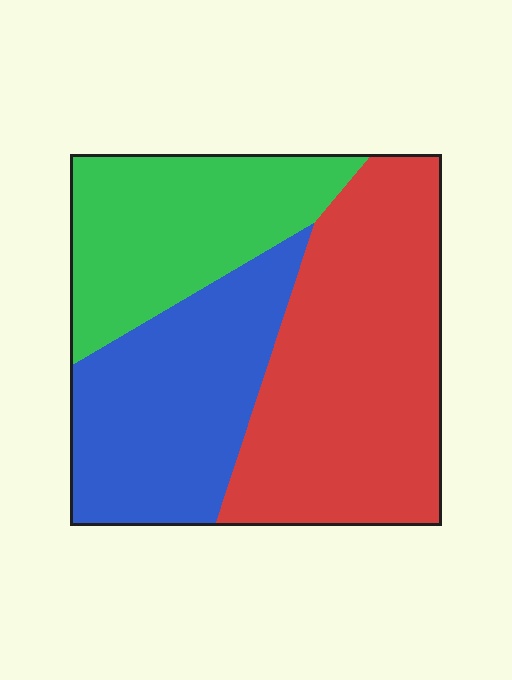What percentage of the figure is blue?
Blue takes up about one third (1/3) of the figure.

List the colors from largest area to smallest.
From largest to smallest: red, blue, green.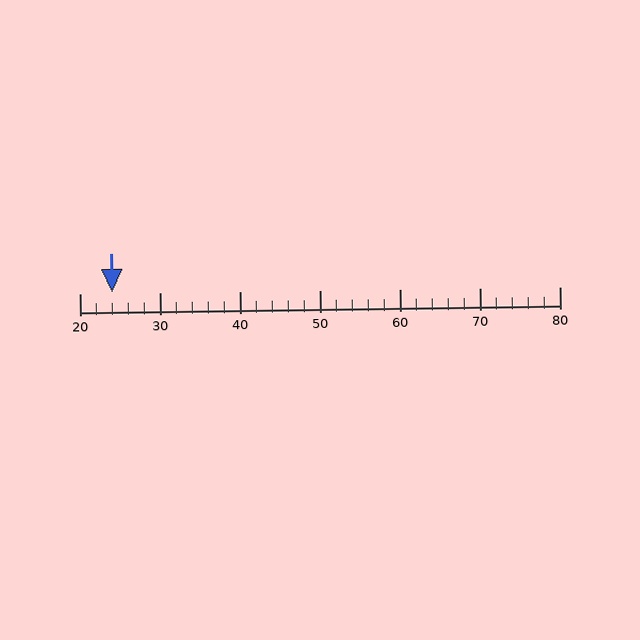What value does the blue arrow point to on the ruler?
The blue arrow points to approximately 24.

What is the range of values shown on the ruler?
The ruler shows values from 20 to 80.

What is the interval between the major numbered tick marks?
The major tick marks are spaced 10 units apart.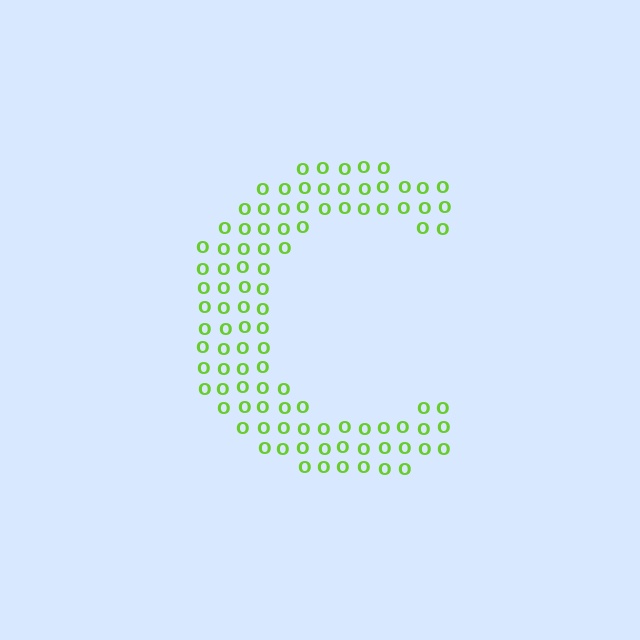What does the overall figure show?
The overall figure shows the letter C.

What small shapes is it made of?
It is made of small letter O's.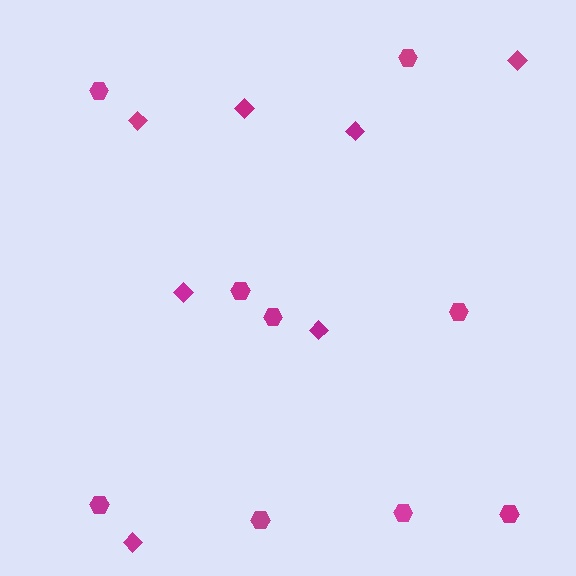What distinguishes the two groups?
There are 2 groups: one group of hexagons (9) and one group of diamonds (7).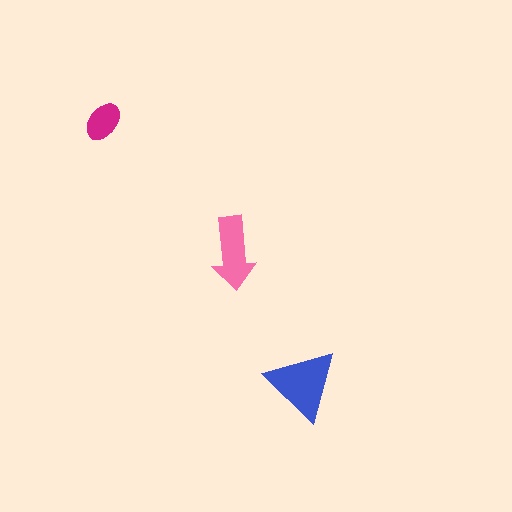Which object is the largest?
The blue triangle.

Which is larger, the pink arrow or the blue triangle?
The blue triangle.